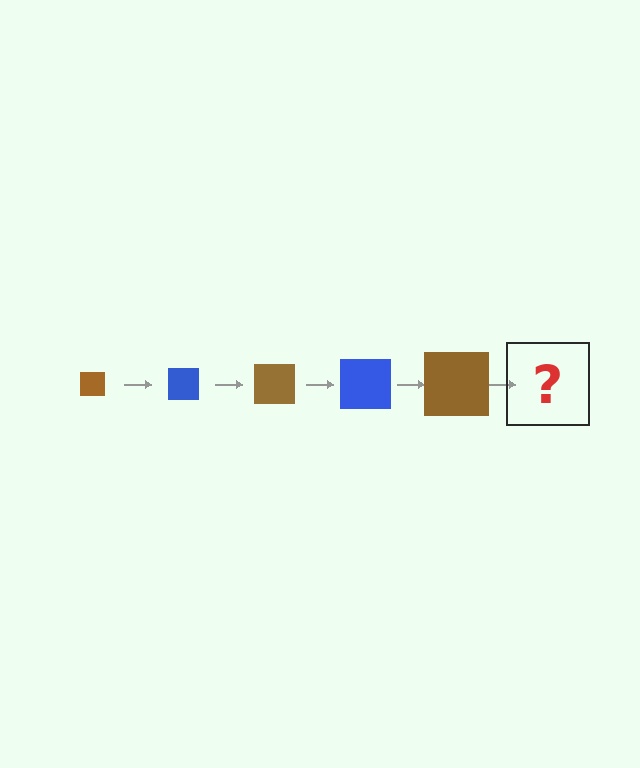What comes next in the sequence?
The next element should be a blue square, larger than the previous one.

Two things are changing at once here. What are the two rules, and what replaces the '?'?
The two rules are that the square grows larger each step and the color cycles through brown and blue. The '?' should be a blue square, larger than the previous one.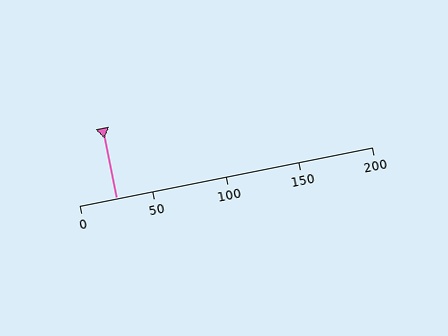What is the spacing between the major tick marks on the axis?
The major ticks are spaced 50 apart.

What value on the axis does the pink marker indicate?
The marker indicates approximately 25.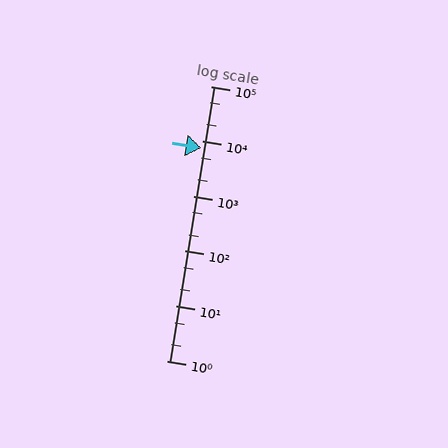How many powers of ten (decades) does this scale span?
The scale spans 5 decades, from 1 to 100000.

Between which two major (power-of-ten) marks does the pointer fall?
The pointer is between 1000 and 10000.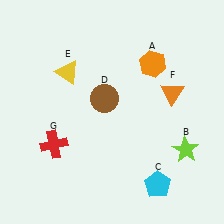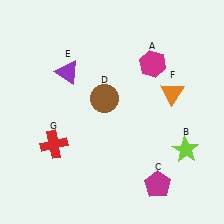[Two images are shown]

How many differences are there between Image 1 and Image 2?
There are 3 differences between the two images.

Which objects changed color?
A changed from orange to magenta. C changed from cyan to magenta. E changed from yellow to purple.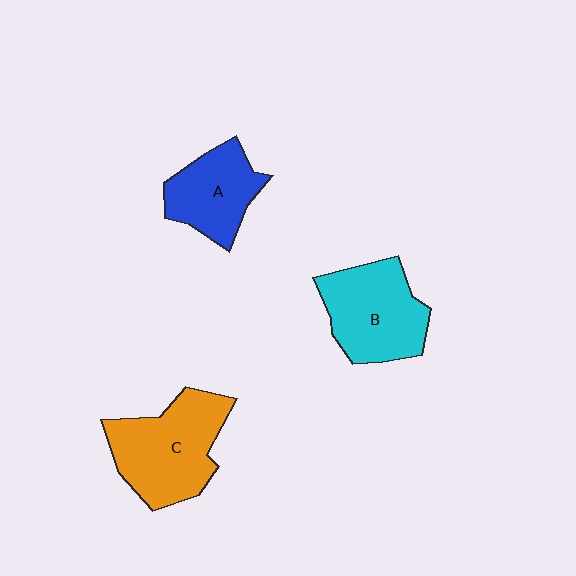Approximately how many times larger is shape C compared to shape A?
Approximately 1.4 times.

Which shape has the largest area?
Shape C (orange).